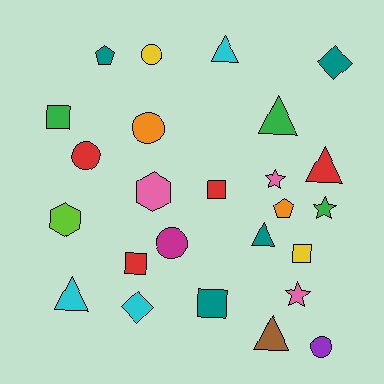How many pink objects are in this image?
There are 3 pink objects.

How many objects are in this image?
There are 25 objects.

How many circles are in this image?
There are 5 circles.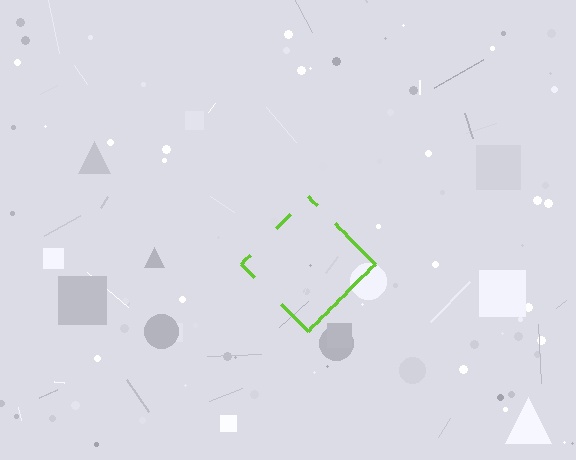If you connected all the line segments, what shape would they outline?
They would outline a diamond.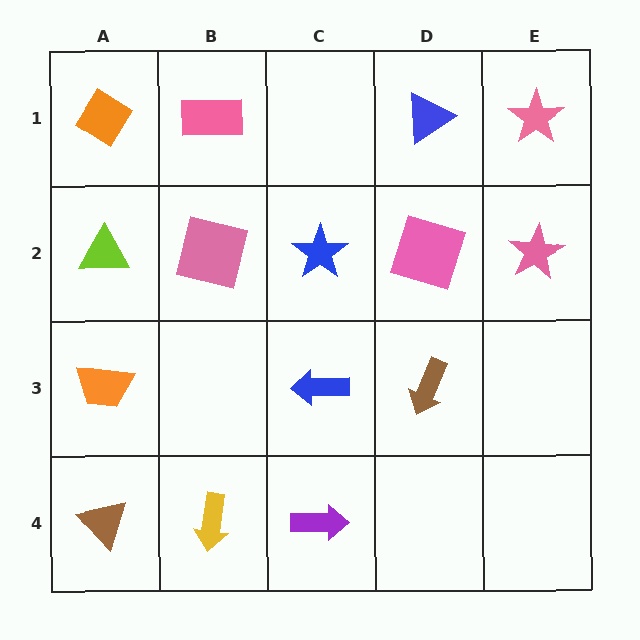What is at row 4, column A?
A brown triangle.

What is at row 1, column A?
An orange diamond.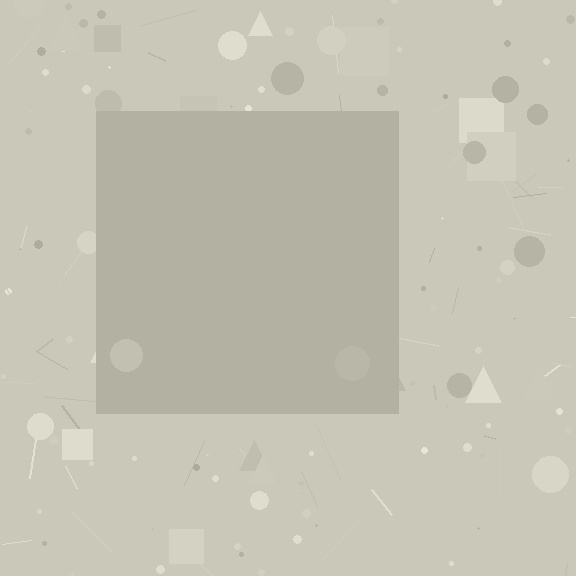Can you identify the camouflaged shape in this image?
The camouflaged shape is a square.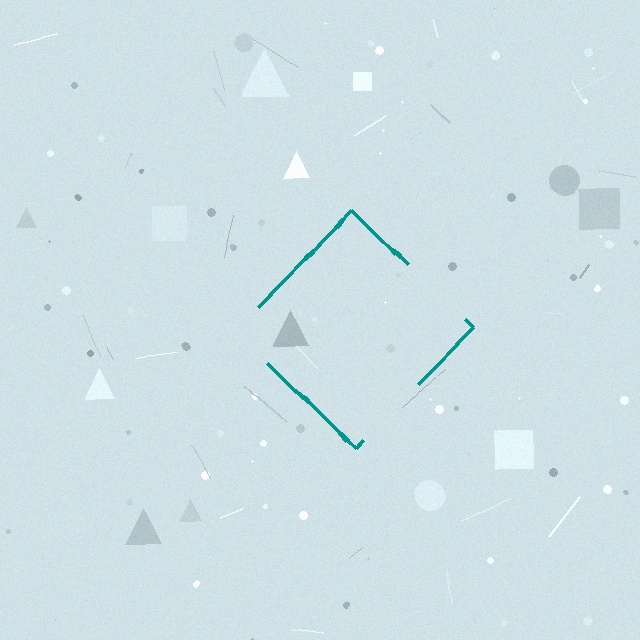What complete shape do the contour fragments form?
The contour fragments form a diamond.